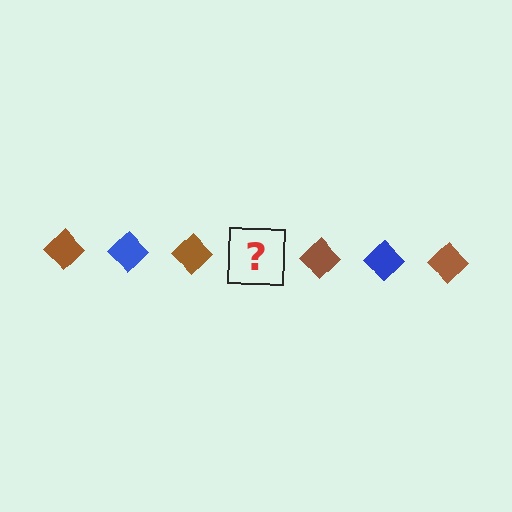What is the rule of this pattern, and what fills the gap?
The rule is that the pattern cycles through brown, blue diamonds. The gap should be filled with a blue diamond.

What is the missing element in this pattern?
The missing element is a blue diamond.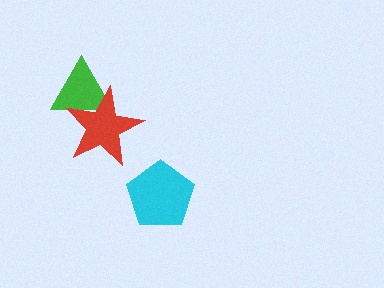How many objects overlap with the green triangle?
1 object overlaps with the green triangle.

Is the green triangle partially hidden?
Yes, it is partially covered by another shape.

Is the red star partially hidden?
No, no other shape covers it.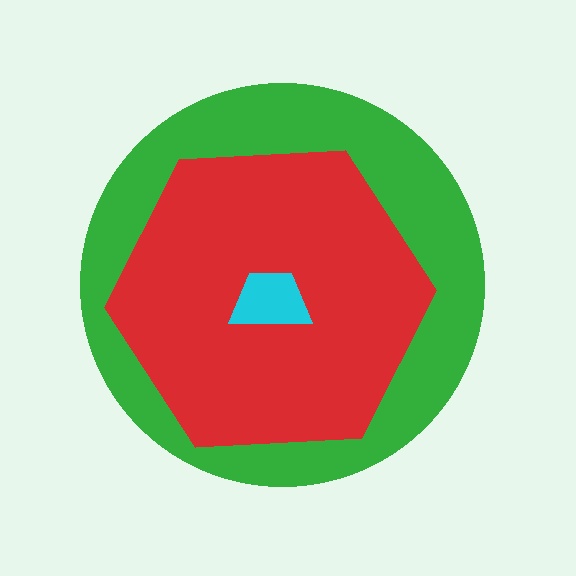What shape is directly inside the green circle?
The red hexagon.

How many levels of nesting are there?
3.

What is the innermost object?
The cyan trapezoid.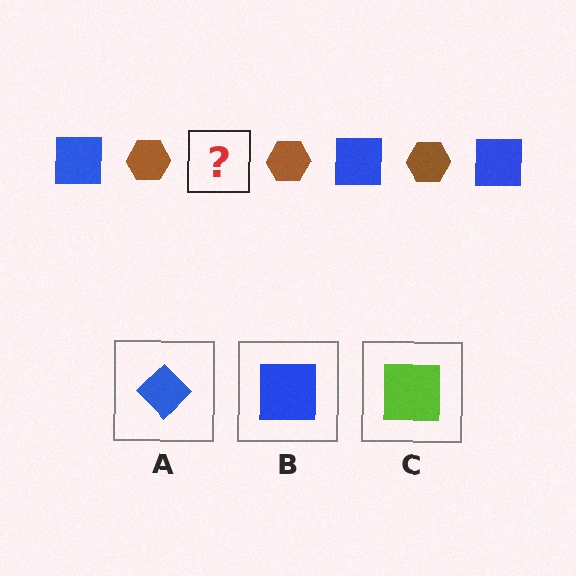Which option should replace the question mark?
Option B.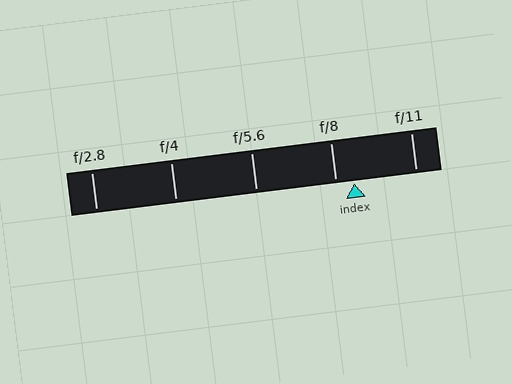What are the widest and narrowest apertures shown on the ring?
The widest aperture shown is f/2.8 and the narrowest is f/11.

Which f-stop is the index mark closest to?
The index mark is closest to f/8.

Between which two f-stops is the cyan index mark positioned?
The index mark is between f/8 and f/11.